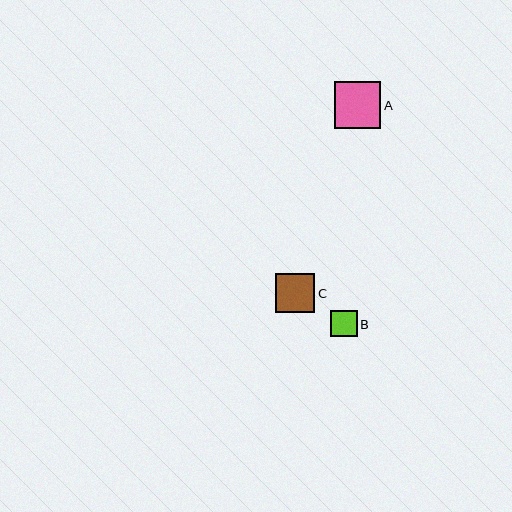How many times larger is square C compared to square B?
Square C is approximately 1.5 times the size of square B.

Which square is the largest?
Square A is the largest with a size of approximately 47 pixels.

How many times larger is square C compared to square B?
Square C is approximately 1.5 times the size of square B.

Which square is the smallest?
Square B is the smallest with a size of approximately 27 pixels.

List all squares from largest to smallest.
From largest to smallest: A, C, B.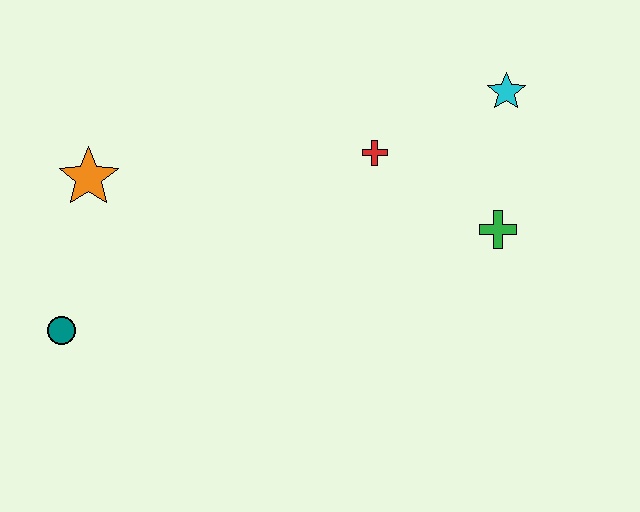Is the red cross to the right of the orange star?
Yes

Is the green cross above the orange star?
No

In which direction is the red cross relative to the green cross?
The red cross is to the left of the green cross.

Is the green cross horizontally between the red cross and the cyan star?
Yes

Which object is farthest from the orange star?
The cyan star is farthest from the orange star.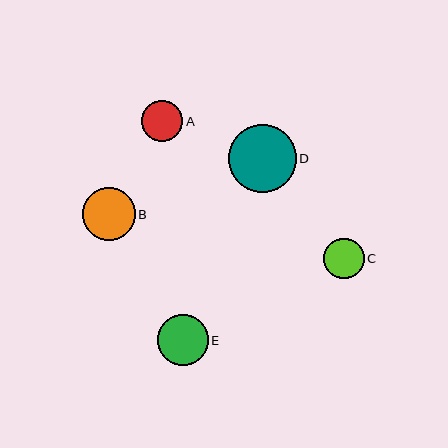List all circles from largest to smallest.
From largest to smallest: D, B, E, A, C.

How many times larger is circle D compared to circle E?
Circle D is approximately 1.4 times the size of circle E.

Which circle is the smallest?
Circle C is the smallest with a size of approximately 40 pixels.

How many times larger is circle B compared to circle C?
Circle B is approximately 1.3 times the size of circle C.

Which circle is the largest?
Circle D is the largest with a size of approximately 68 pixels.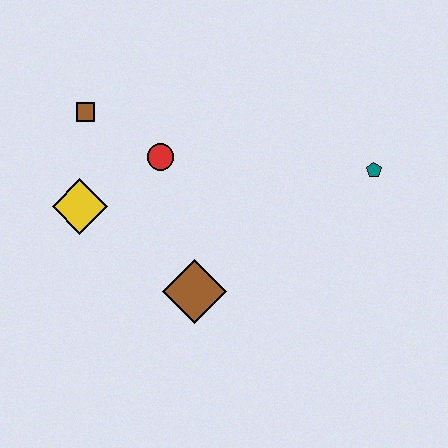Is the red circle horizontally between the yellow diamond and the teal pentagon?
Yes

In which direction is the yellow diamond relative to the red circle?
The yellow diamond is to the left of the red circle.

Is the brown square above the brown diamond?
Yes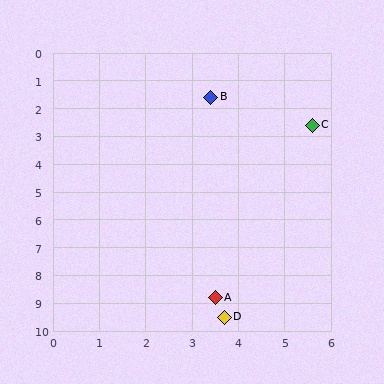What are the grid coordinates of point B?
Point B is at approximately (3.4, 1.6).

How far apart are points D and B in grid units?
Points D and B are about 7.9 grid units apart.